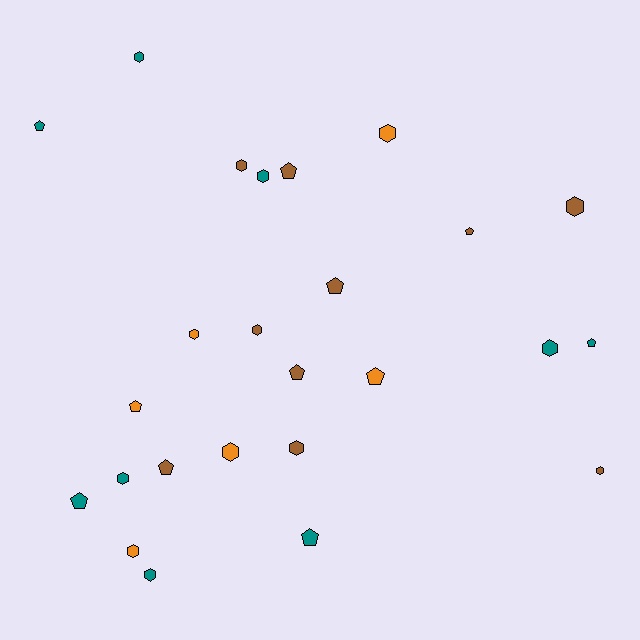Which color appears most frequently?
Brown, with 10 objects.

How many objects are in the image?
There are 25 objects.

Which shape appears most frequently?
Hexagon, with 14 objects.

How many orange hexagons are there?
There are 4 orange hexagons.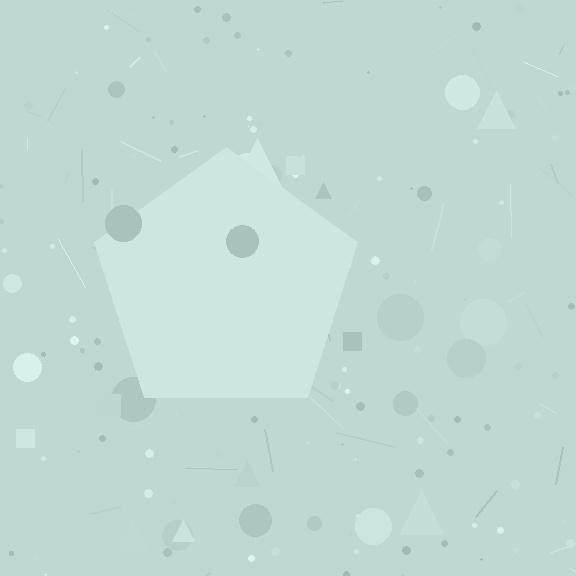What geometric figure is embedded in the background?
A pentagon is embedded in the background.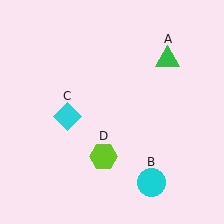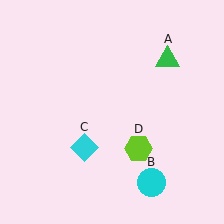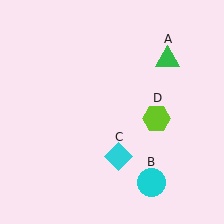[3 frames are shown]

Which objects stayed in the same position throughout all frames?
Green triangle (object A) and cyan circle (object B) remained stationary.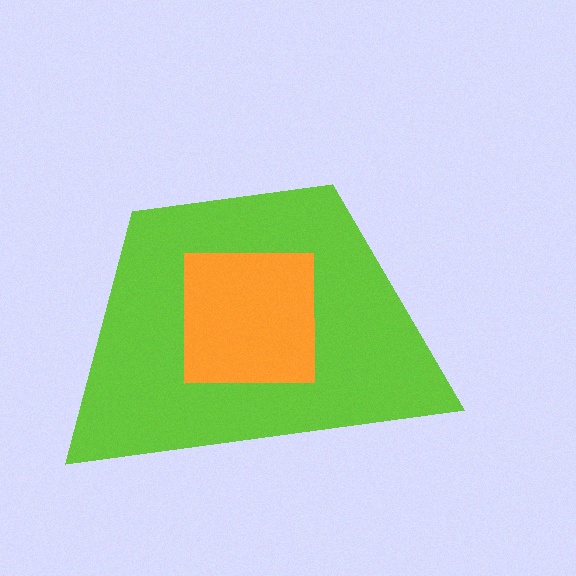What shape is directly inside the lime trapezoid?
The orange square.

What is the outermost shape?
The lime trapezoid.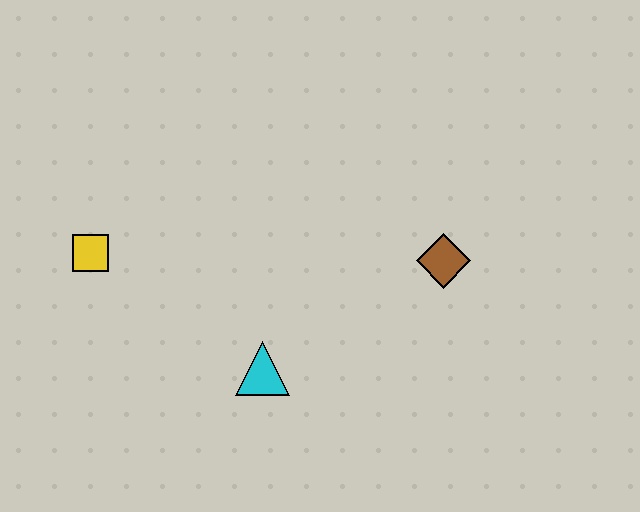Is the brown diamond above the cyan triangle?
Yes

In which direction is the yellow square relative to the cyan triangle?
The yellow square is to the left of the cyan triangle.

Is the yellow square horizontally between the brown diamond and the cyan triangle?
No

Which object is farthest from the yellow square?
The brown diamond is farthest from the yellow square.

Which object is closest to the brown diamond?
The cyan triangle is closest to the brown diamond.